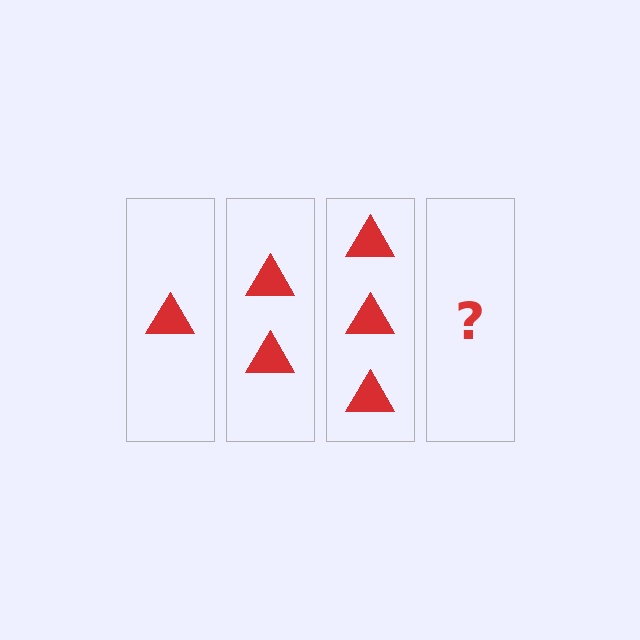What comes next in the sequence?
The next element should be 4 triangles.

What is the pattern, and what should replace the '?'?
The pattern is that each step adds one more triangle. The '?' should be 4 triangles.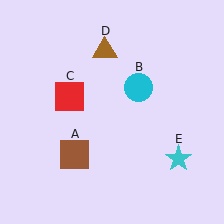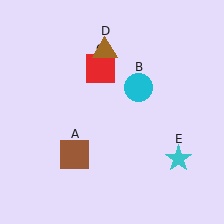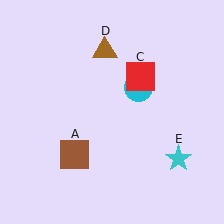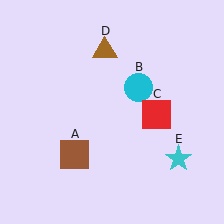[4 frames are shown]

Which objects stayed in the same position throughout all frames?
Brown square (object A) and cyan circle (object B) and brown triangle (object D) and cyan star (object E) remained stationary.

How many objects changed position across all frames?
1 object changed position: red square (object C).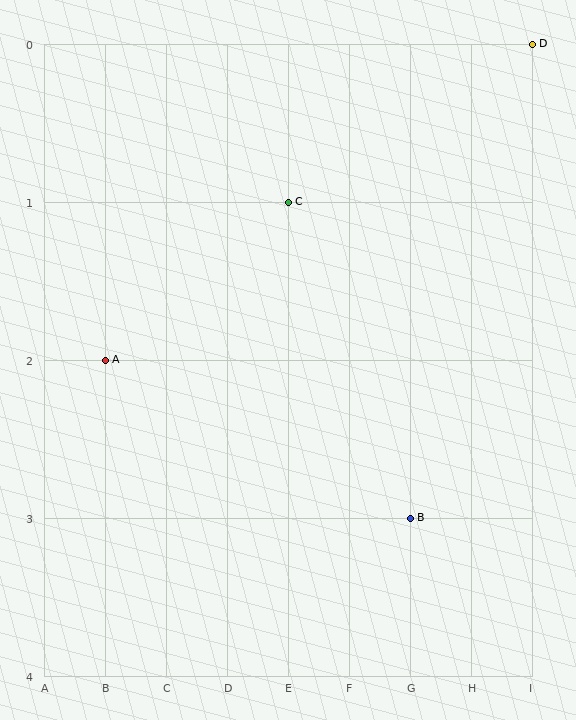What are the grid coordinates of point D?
Point D is at grid coordinates (I, 0).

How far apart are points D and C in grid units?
Points D and C are 4 columns and 1 row apart (about 4.1 grid units diagonally).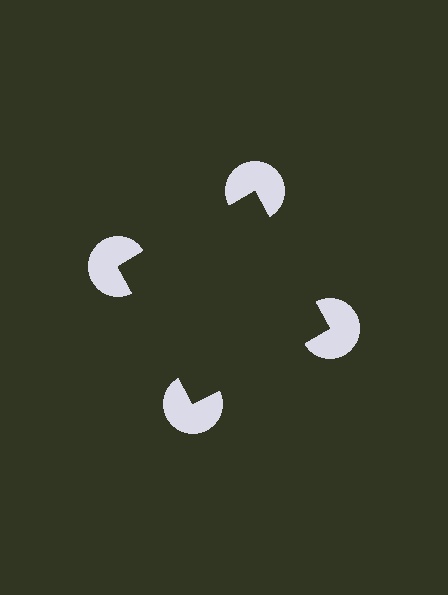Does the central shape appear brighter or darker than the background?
It typically appears slightly darker than the background, even though no actual brightness change is drawn.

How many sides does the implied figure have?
4 sides.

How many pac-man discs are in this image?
There are 4 — one at each vertex of the illusory square.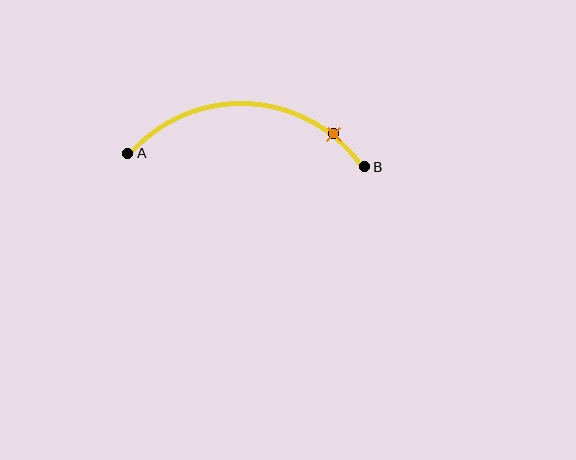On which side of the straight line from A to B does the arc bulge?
The arc bulges above the straight line connecting A and B.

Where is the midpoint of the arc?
The arc midpoint is the point on the curve farthest from the straight line joining A and B. It sits above that line.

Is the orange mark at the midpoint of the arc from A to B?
No. The orange mark lies on the arc but is closer to endpoint B. The arc midpoint would be at the point on the curve equidistant along the arc from both A and B.